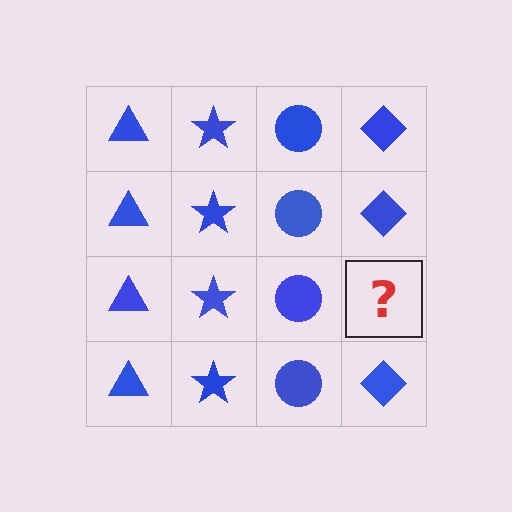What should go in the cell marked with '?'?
The missing cell should contain a blue diamond.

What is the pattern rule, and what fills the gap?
The rule is that each column has a consistent shape. The gap should be filled with a blue diamond.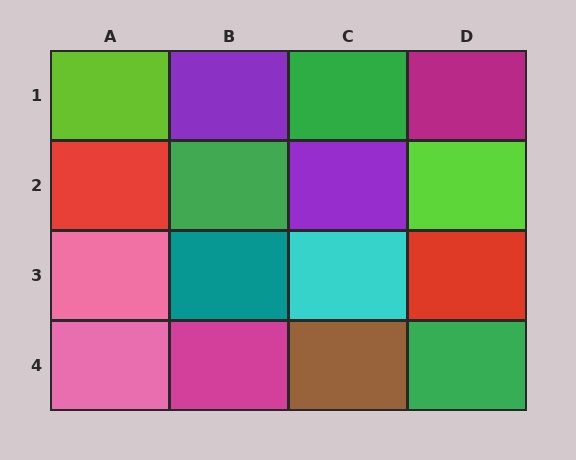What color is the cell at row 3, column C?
Cyan.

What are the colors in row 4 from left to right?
Pink, magenta, brown, green.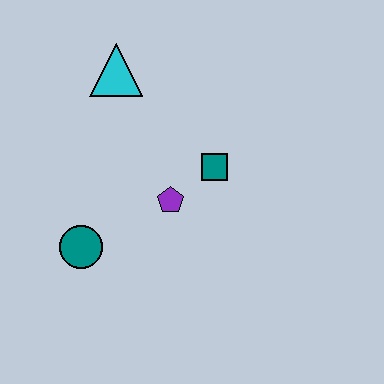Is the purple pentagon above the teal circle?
Yes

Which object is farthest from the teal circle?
The cyan triangle is farthest from the teal circle.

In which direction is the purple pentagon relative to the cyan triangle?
The purple pentagon is below the cyan triangle.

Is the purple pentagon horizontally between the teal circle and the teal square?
Yes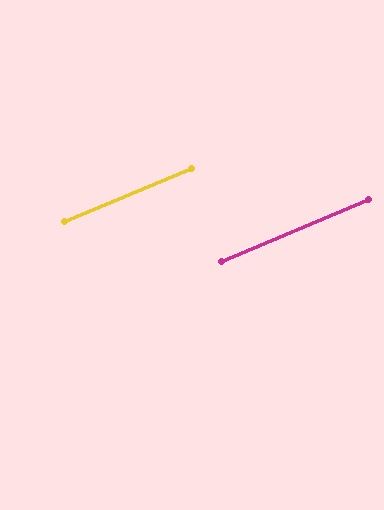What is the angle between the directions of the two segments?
Approximately 0 degrees.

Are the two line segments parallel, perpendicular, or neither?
Parallel — their directions differ by only 0.2°.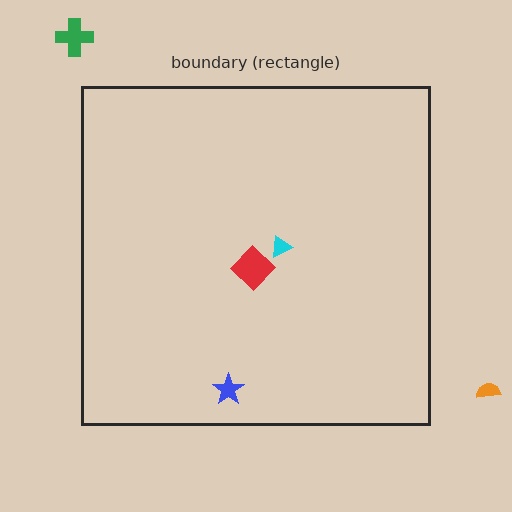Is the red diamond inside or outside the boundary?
Inside.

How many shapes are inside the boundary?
3 inside, 2 outside.